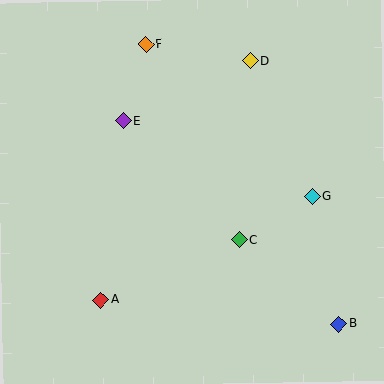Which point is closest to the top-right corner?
Point D is closest to the top-right corner.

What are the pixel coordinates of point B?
Point B is at (339, 324).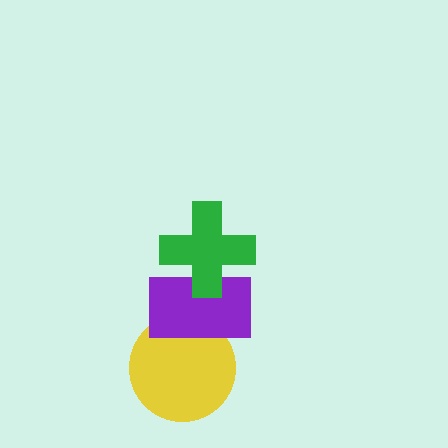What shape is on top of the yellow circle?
The purple rectangle is on top of the yellow circle.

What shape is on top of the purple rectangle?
The green cross is on top of the purple rectangle.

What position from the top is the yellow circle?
The yellow circle is 3rd from the top.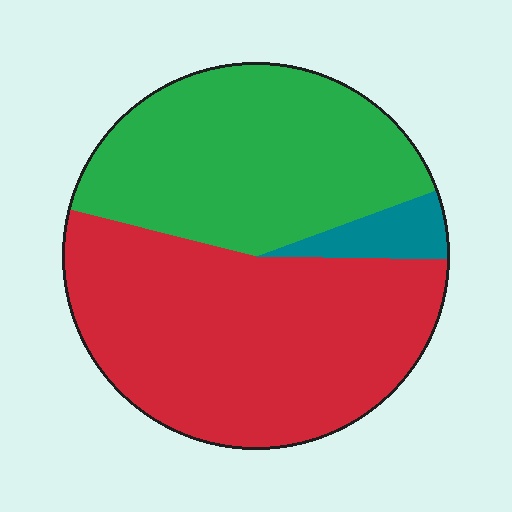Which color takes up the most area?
Red, at roughly 55%.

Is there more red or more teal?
Red.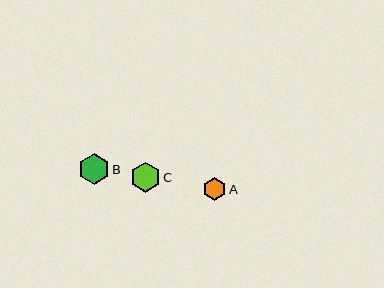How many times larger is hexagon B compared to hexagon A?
Hexagon B is approximately 1.3 times the size of hexagon A.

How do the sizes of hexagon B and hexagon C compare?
Hexagon B and hexagon C are approximately the same size.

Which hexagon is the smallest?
Hexagon A is the smallest with a size of approximately 23 pixels.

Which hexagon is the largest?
Hexagon B is the largest with a size of approximately 30 pixels.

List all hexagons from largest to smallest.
From largest to smallest: B, C, A.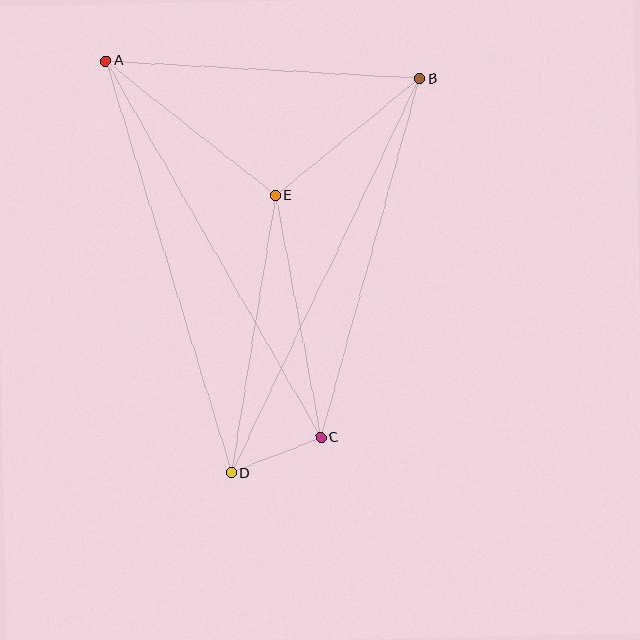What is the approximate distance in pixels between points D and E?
The distance between D and E is approximately 281 pixels.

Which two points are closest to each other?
Points C and D are closest to each other.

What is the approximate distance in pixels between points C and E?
The distance between C and E is approximately 246 pixels.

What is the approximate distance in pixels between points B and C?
The distance between B and C is approximately 372 pixels.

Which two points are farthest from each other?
Points B and D are farthest from each other.